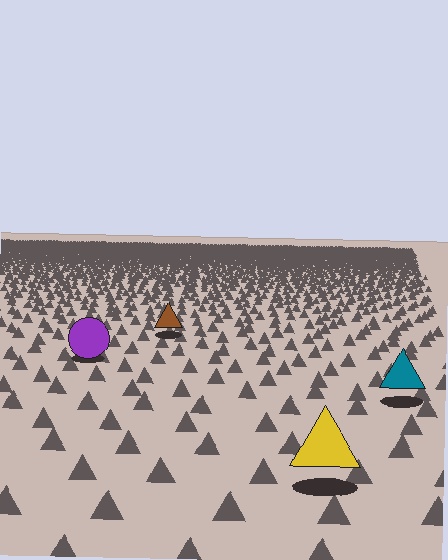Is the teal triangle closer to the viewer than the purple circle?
Yes. The teal triangle is closer — you can tell from the texture gradient: the ground texture is coarser near it.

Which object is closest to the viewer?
The yellow triangle is closest. The texture marks near it are larger and more spread out.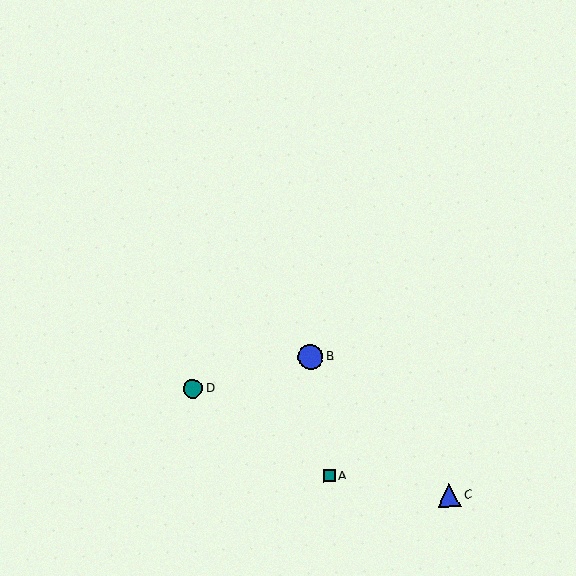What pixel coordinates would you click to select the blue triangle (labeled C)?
Click at (449, 495) to select the blue triangle C.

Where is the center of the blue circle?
The center of the blue circle is at (311, 357).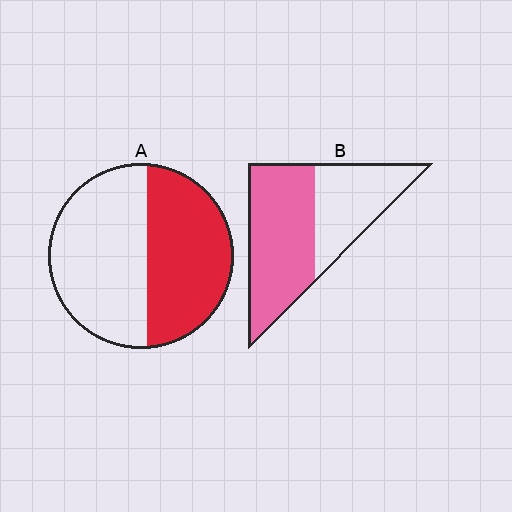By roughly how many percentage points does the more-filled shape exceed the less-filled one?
By roughly 15 percentage points (B over A).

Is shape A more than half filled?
No.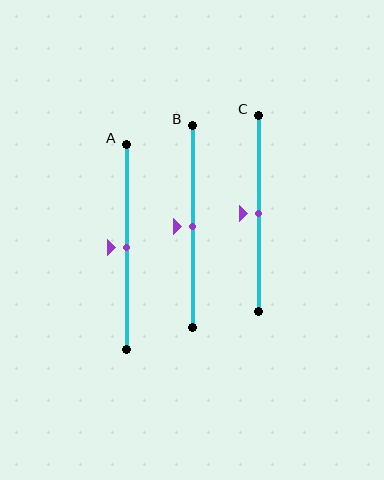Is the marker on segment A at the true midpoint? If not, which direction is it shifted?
Yes, the marker on segment A is at the true midpoint.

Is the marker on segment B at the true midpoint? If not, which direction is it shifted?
Yes, the marker on segment B is at the true midpoint.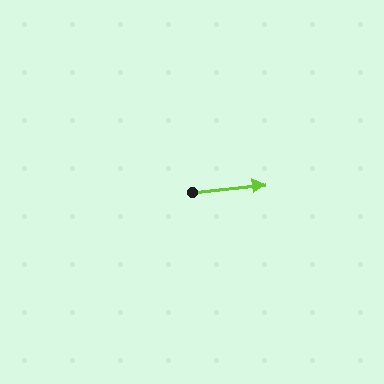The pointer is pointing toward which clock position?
Roughly 3 o'clock.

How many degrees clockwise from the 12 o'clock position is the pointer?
Approximately 84 degrees.